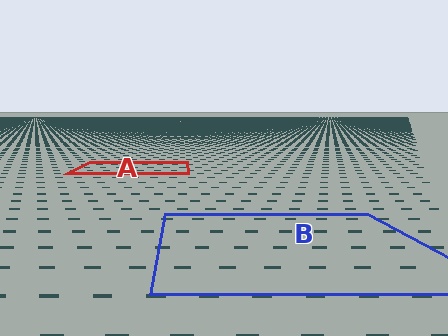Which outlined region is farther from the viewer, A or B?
Region A is farther from the viewer — the texture elements inside it appear smaller and more densely packed.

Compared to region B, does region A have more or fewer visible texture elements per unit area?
Region A has more texture elements per unit area — they are packed more densely because it is farther away.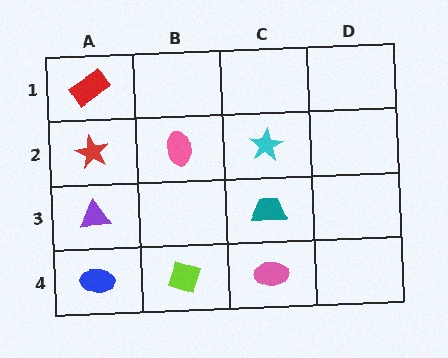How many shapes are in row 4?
3 shapes.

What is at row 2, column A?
A red star.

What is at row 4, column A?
A blue ellipse.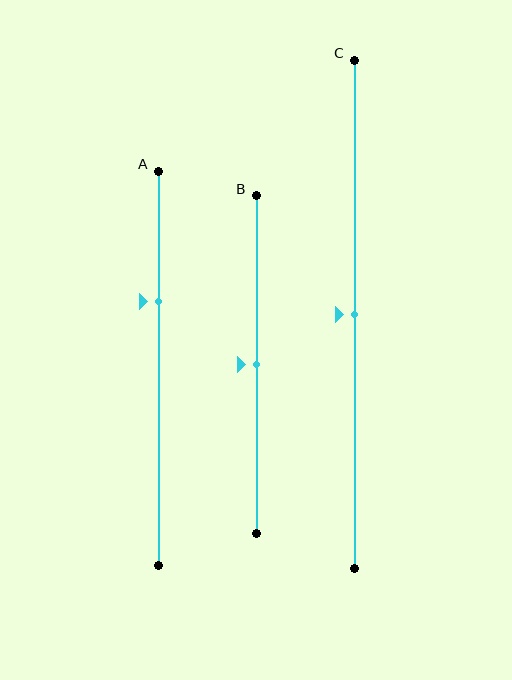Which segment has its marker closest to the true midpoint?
Segment B has its marker closest to the true midpoint.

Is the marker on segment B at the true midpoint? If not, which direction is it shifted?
Yes, the marker on segment B is at the true midpoint.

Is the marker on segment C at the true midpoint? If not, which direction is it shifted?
Yes, the marker on segment C is at the true midpoint.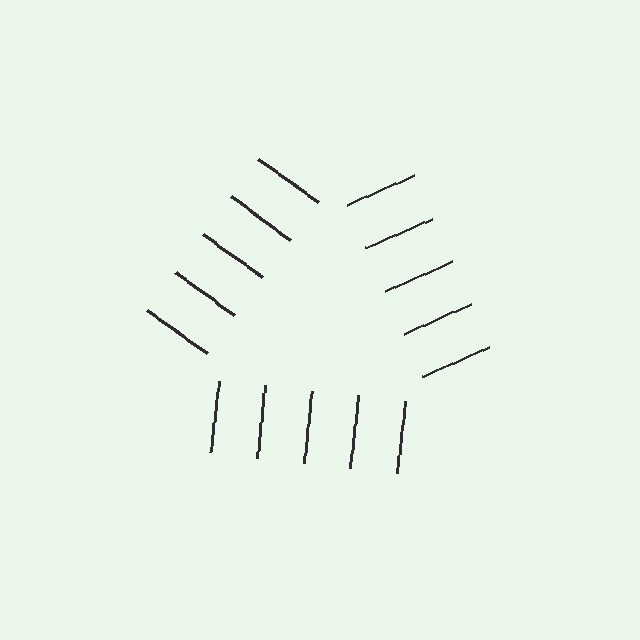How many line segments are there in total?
15 — 5 along each of the 3 edges.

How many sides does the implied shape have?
3 sides — the line-ends trace a triangle.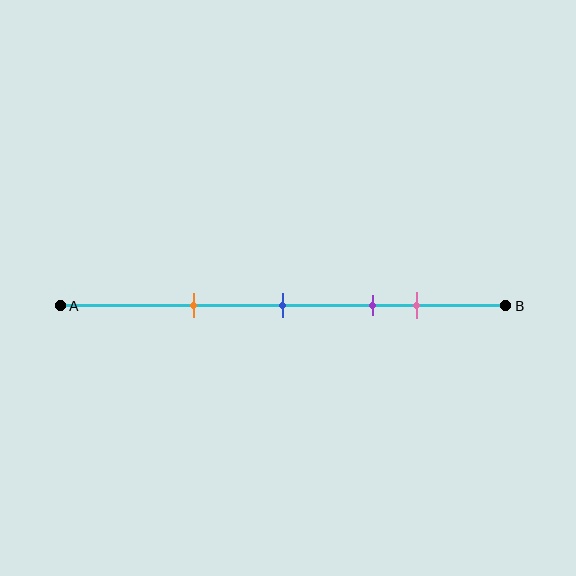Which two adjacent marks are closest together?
The purple and pink marks are the closest adjacent pair.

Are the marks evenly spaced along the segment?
No, the marks are not evenly spaced.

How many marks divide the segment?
There are 4 marks dividing the segment.